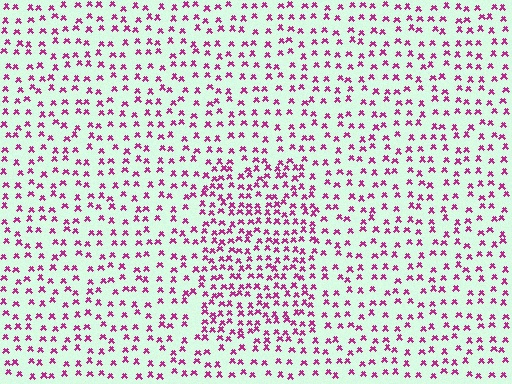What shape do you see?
I see a rectangle.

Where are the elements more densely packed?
The elements are more densely packed inside the rectangle boundary.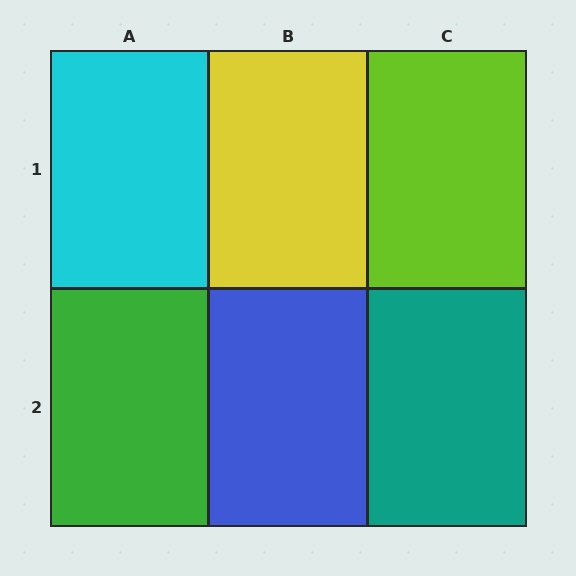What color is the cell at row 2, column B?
Blue.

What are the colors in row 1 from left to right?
Cyan, yellow, lime.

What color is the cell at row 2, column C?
Teal.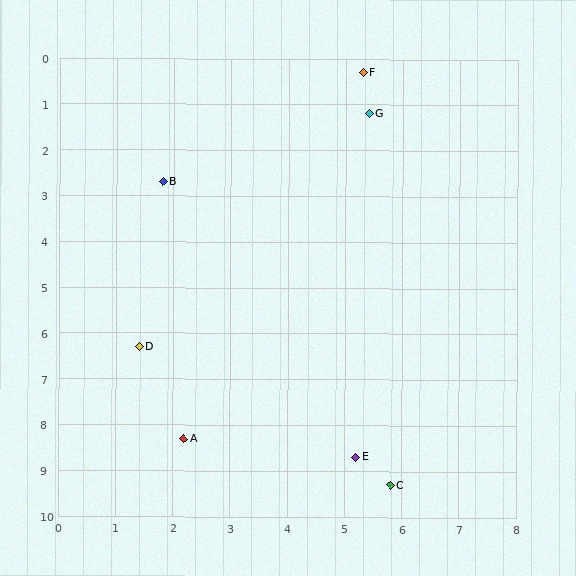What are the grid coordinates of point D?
Point D is at approximately (1.4, 6.3).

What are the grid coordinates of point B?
Point B is at approximately (1.8, 2.7).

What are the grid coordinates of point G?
Point G is at approximately (5.4, 1.2).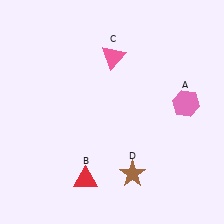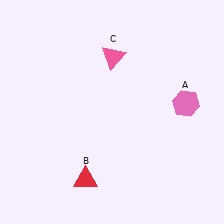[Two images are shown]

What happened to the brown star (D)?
The brown star (D) was removed in Image 2. It was in the bottom-right area of Image 1.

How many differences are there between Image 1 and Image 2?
There is 1 difference between the two images.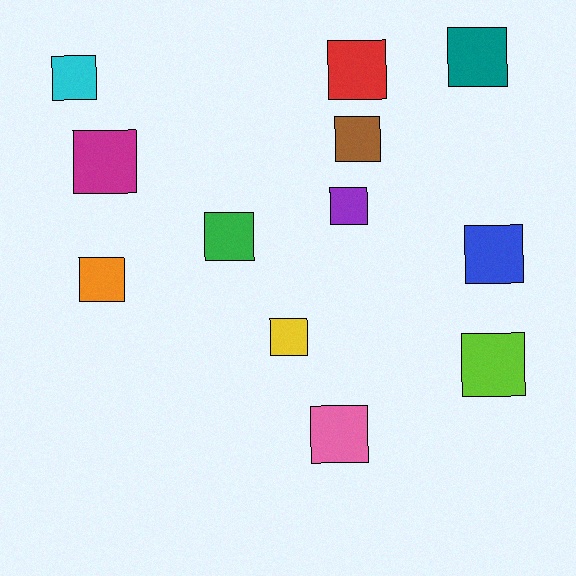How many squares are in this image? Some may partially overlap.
There are 12 squares.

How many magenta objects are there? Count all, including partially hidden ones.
There is 1 magenta object.